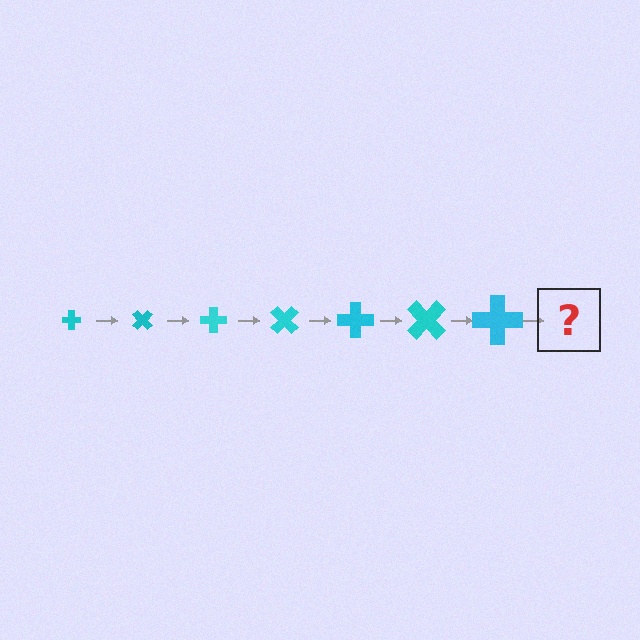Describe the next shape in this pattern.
It should be a cross, larger than the previous one and rotated 315 degrees from the start.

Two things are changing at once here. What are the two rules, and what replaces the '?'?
The two rules are that the cross grows larger each step and it rotates 45 degrees each step. The '?' should be a cross, larger than the previous one and rotated 315 degrees from the start.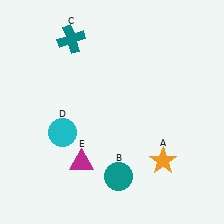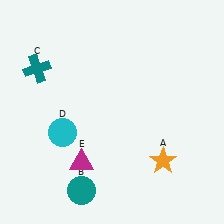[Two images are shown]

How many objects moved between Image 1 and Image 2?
2 objects moved between the two images.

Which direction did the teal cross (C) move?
The teal cross (C) moved left.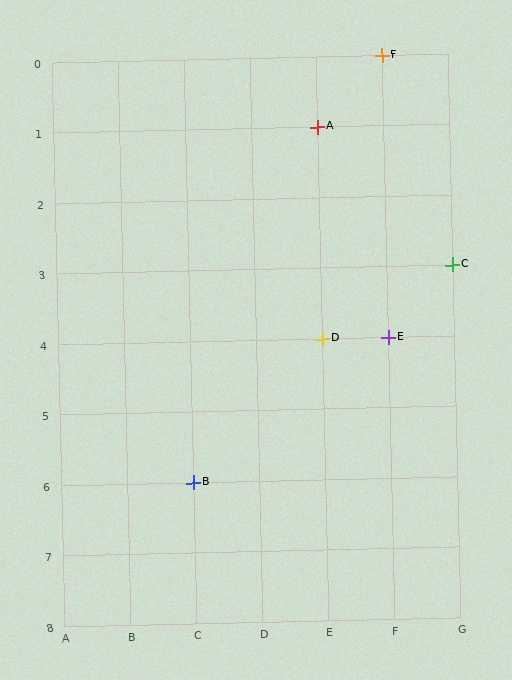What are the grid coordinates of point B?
Point B is at grid coordinates (C, 6).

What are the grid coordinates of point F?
Point F is at grid coordinates (F, 0).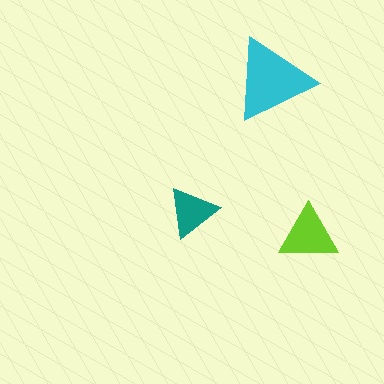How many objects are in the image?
There are 3 objects in the image.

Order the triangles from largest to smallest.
the cyan one, the lime one, the teal one.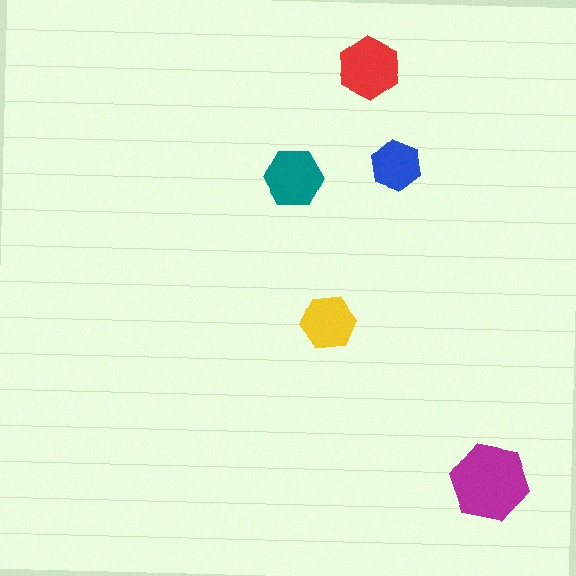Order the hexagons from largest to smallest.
the magenta one, the red one, the teal one, the yellow one, the blue one.